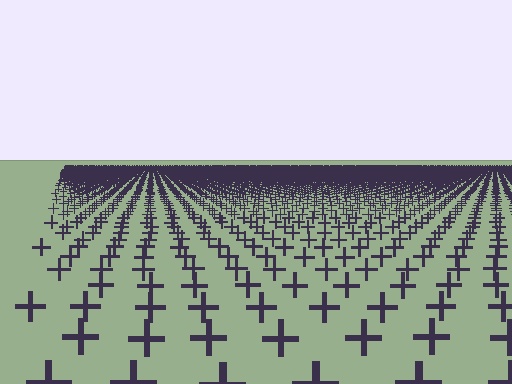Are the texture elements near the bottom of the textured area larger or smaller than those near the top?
Larger. Near the bottom, elements are closer to the viewer and appear at a bigger on-screen size.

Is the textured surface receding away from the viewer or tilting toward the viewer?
The surface is receding away from the viewer. Texture elements get smaller and denser toward the top.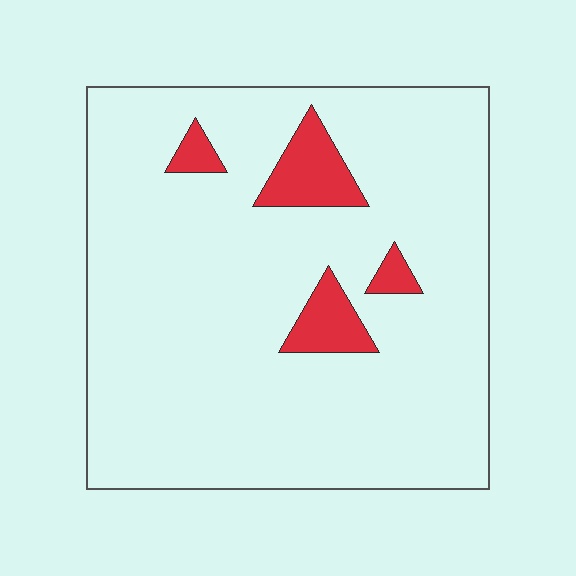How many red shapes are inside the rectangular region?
4.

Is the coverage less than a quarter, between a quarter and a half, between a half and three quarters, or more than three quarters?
Less than a quarter.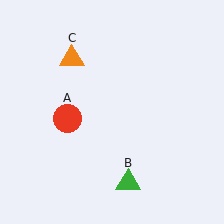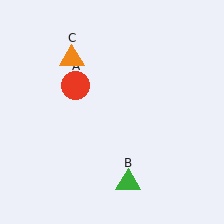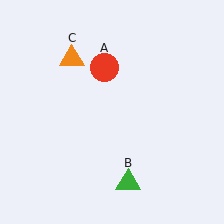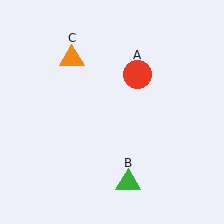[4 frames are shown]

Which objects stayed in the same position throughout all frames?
Green triangle (object B) and orange triangle (object C) remained stationary.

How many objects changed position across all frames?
1 object changed position: red circle (object A).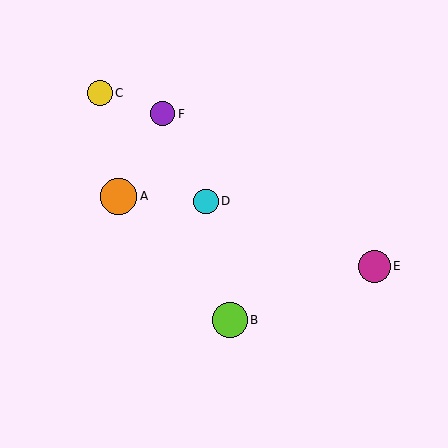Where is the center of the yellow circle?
The center of the yellow circle is at (100, 93).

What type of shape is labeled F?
Shape F is a purple circle.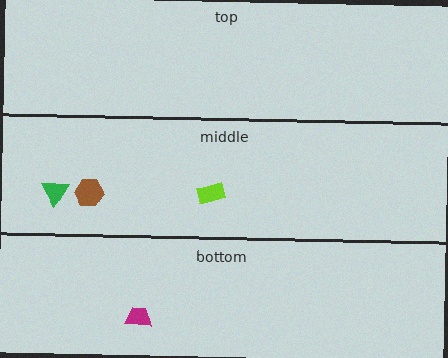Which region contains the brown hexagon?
The middle region.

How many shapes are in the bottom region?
1.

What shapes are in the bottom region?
The magenta trapezoid.